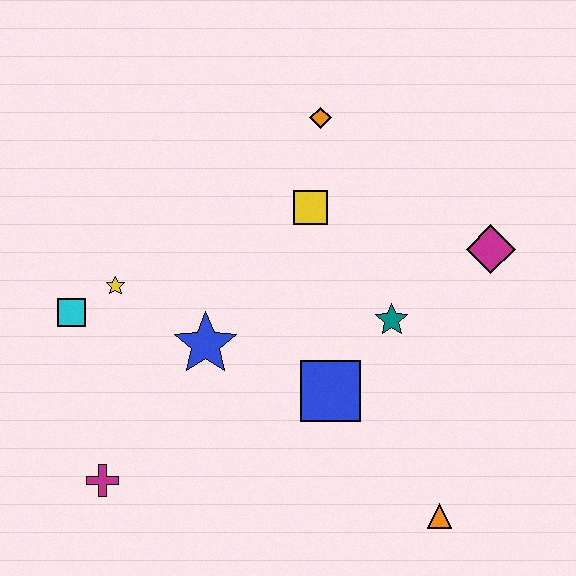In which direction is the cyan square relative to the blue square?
The cyan square is to the left of the blue square.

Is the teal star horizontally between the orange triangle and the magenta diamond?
No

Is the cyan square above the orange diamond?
No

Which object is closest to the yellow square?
The orange diamond is closest to the yellow square.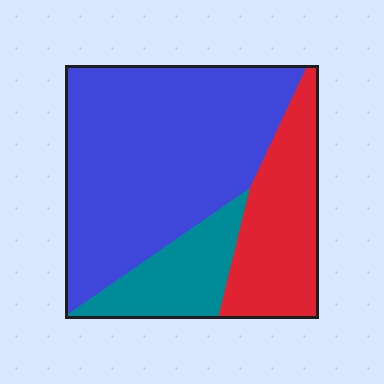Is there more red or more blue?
Blue.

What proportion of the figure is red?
Red takes up about one quarter (1/4) of the figure.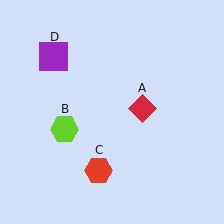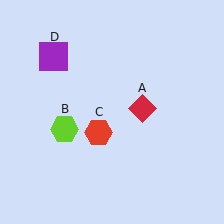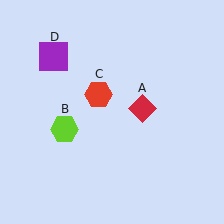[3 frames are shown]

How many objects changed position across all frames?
1 object changed position: red hexagon (object C).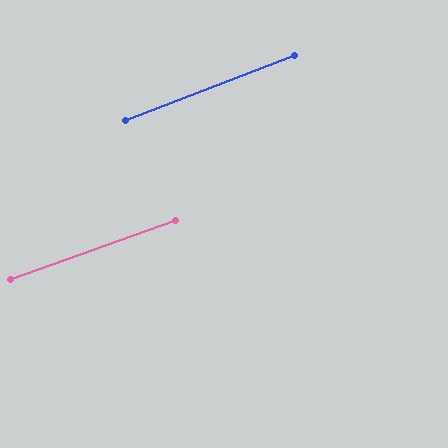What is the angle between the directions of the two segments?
Approximately 1 degree.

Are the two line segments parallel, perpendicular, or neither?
Parallel — their directions differ by only 1.5°.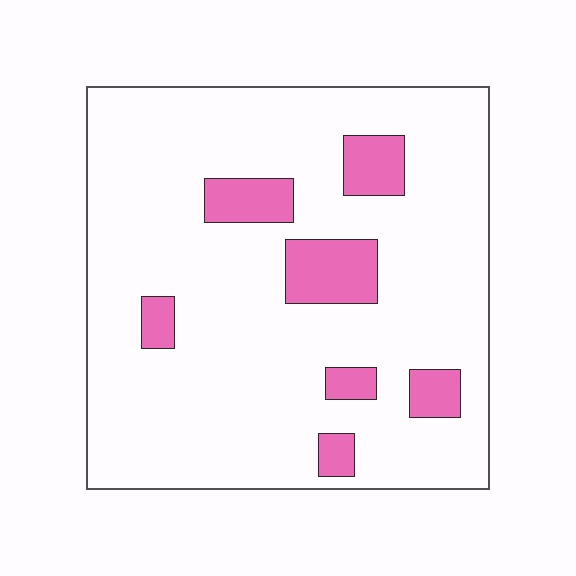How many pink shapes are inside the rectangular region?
7.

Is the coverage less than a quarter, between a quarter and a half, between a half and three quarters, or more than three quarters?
Less than a quarter.